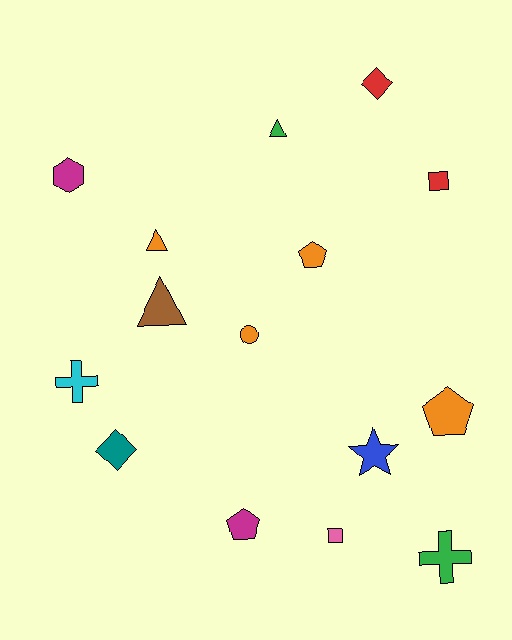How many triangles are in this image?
There are 3 triangles.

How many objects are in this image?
There are 15 objects.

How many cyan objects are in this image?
There is 1 cyan object.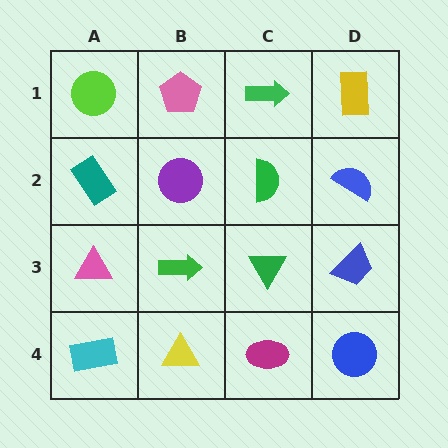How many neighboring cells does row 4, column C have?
3.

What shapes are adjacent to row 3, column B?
A purple circle (row 2, column B), a yellow triangle (row 4, column B), a pink triangle (row 3, column A), a green triangle (row 3, column C).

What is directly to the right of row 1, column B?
A green arrow.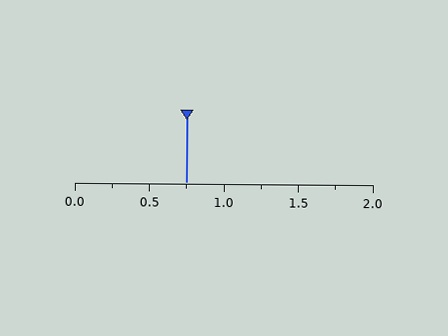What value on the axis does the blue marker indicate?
The marker indicates approximately 0.75.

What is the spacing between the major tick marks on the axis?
The major ticks are spaced 0.5 apart.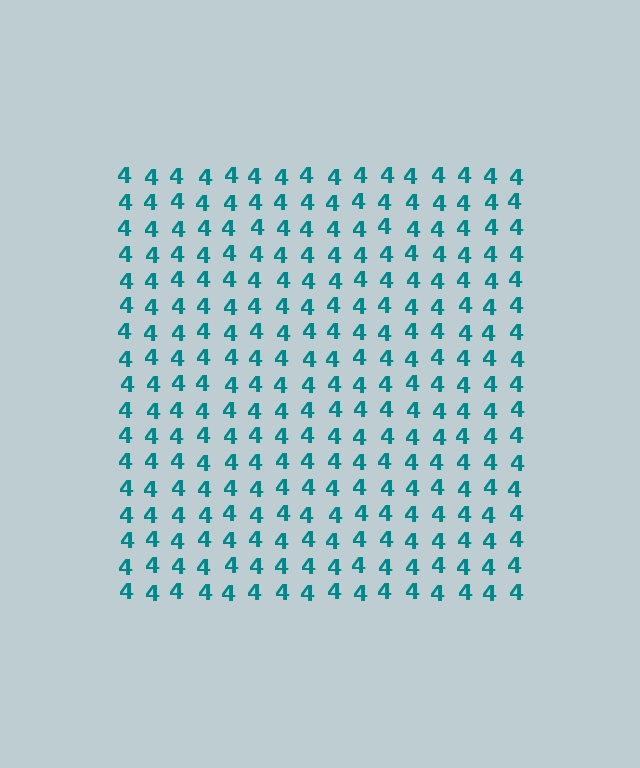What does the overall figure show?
The overall figure shows a square.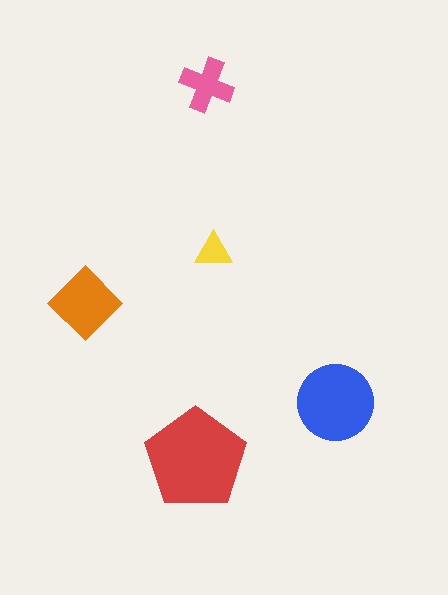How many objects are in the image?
There are 5 objects in the image.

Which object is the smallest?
The yellow triangle.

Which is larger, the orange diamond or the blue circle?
The blue circle.